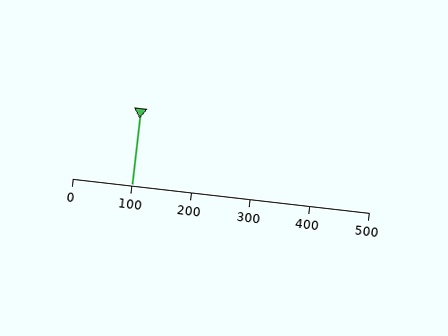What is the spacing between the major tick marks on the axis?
The major ticks are spaced 100 apart.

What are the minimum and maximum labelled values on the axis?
The axis runs from 0 to 500.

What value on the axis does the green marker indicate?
The marker indicates approximately 100.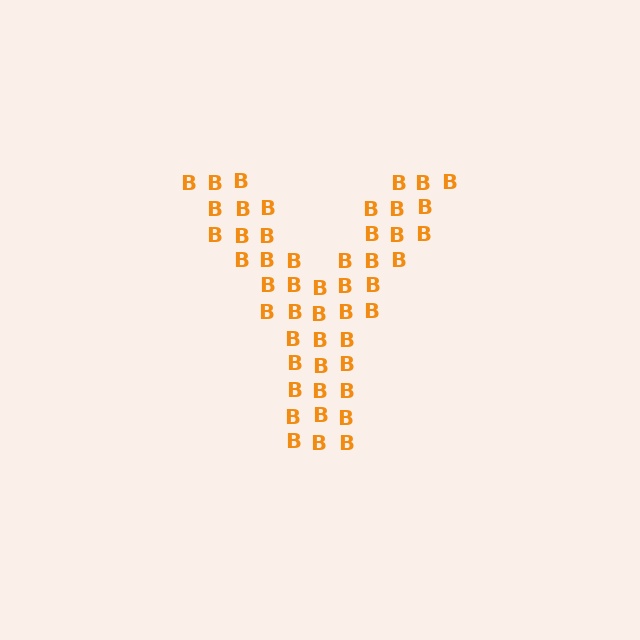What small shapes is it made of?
It is made of small letter B's.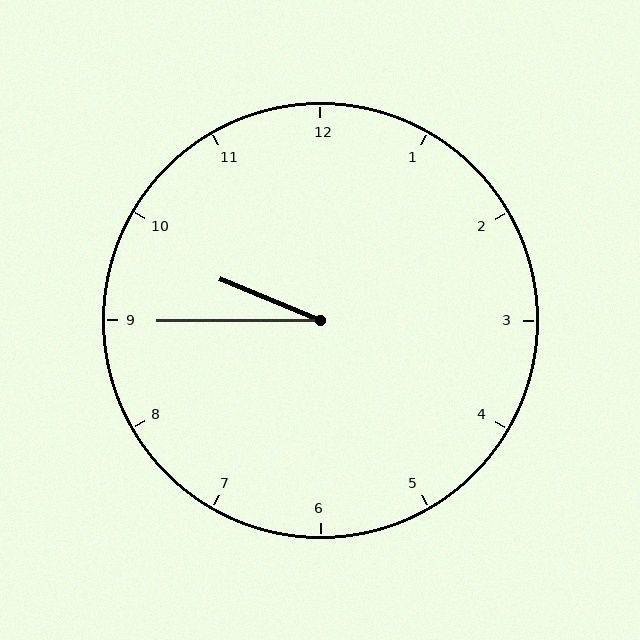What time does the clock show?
9:45.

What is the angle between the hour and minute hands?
Approximately 22 degrees.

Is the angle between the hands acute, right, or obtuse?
It is acute.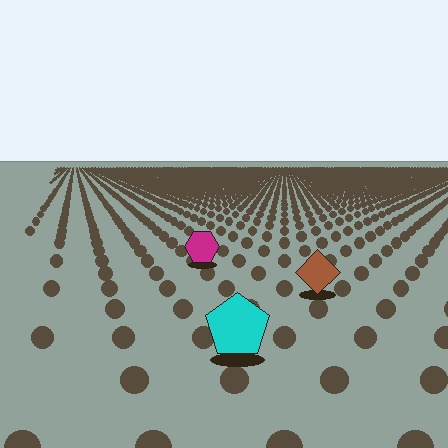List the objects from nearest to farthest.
From nearest to farthest: the cyan pentagon, the brown diamond, the magenta hexagon.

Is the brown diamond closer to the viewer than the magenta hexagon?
Yes. The brown diamond is closer — you can tell from the texture gradient: the ground texture is coarser near it.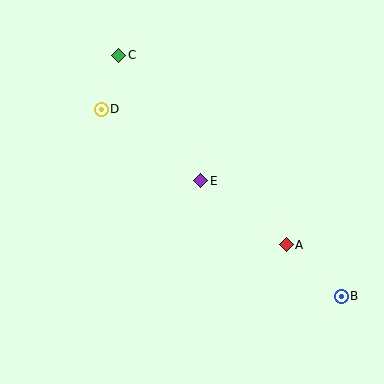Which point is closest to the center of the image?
Point E at (201, 181) is closest to the center.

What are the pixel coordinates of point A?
Point A is at (286, 245).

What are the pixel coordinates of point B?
Point B is at (341, 296).